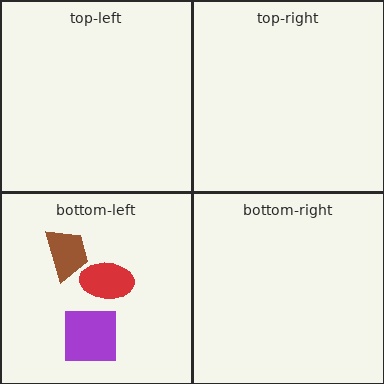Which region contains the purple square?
The bottom-left region.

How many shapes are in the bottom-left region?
3.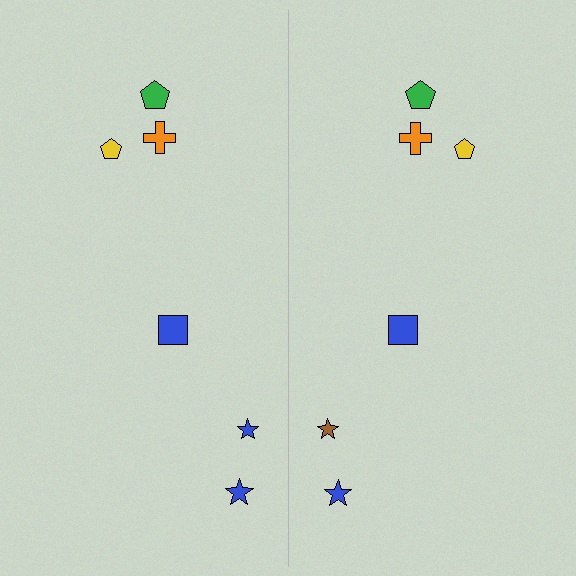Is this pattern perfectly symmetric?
No, the pattern is not perfectly symmetric. The brown star on the right side breaks the symmetry — its mirror counterpart is blue.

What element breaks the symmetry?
The brown star on the right side breaks the symmetry — its mirror counterpart is blue.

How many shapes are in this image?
There are 12 shapes in this image.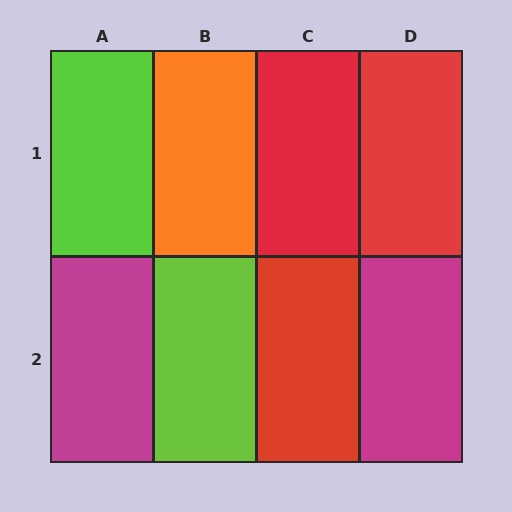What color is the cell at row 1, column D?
Red.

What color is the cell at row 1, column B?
Orange.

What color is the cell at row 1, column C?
Red.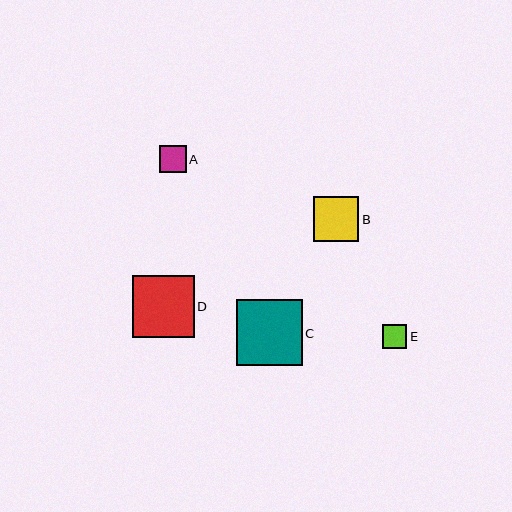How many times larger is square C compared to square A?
Square C is approximately 2.5 times the size of square A.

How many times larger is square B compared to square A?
Square B is approximately 1.7 times the size of square A.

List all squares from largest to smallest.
From largest to smallest: C, D, B, A, E.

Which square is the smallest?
Square E is the smallest with a size of approximately 24 pixels.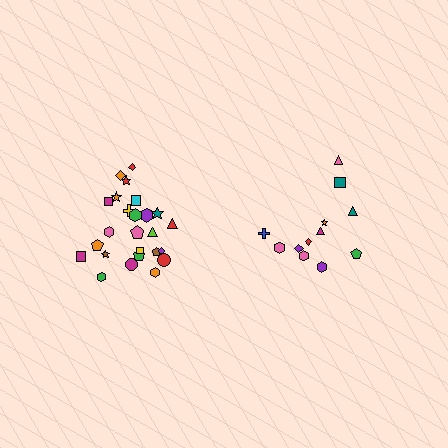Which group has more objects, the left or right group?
The left group.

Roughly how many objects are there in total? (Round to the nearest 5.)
Roughly 35 objects in total.